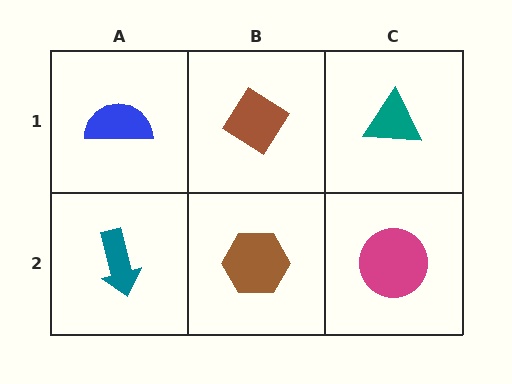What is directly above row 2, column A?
A blue semicircle.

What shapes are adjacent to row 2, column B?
A brown diamond (row 1, column B), a teal arrow (row 2, column A), a magenta circle (row 2, column C).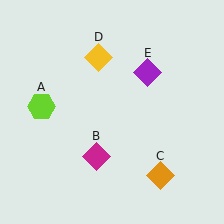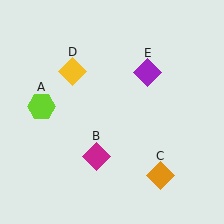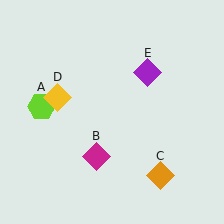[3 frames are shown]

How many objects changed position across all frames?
1 object changed position: yellow diamond (object D).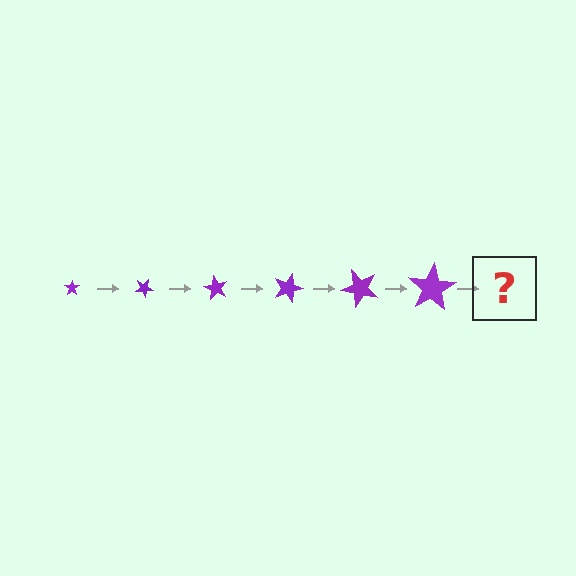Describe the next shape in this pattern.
It should be a star, larger than the previous one and rotated 180 degrees from the start.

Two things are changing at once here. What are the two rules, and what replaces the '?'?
The two rules are that the star grows larger each step and it rotates 30 degrees each step. The '?' should be a star, larger than the previous one and rotated 180 degrees from the start.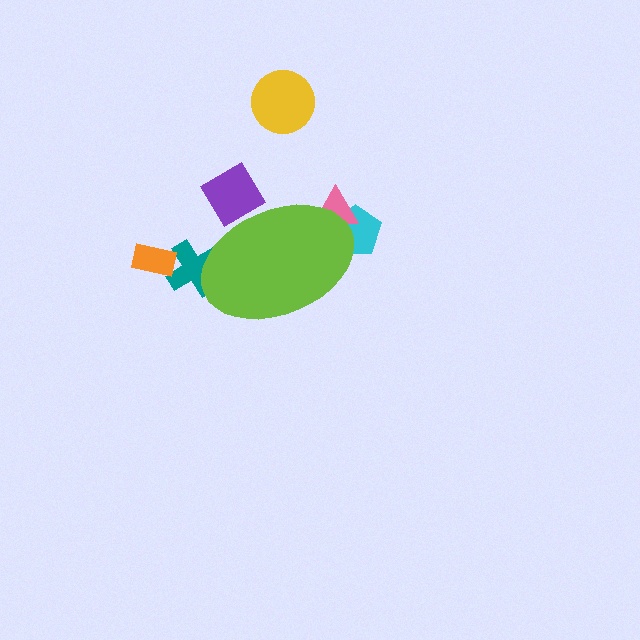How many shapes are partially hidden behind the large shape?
4 shapes are partially hidden.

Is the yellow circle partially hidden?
No, the yellow circle is fully visible.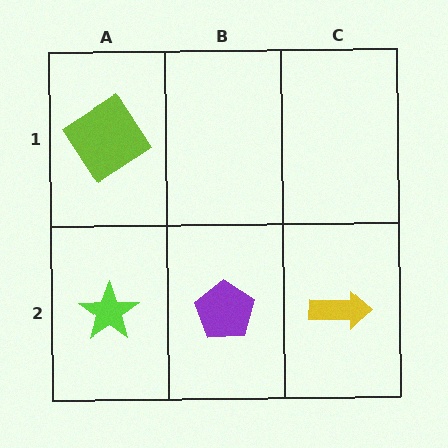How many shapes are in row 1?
1 shape.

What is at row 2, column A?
A lime star.